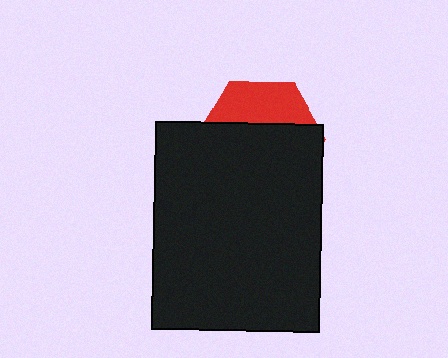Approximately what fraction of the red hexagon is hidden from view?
Roughly 68% of the red hexagon is hidden behind the black rectangle.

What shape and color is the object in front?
The object in front is a black rectangle.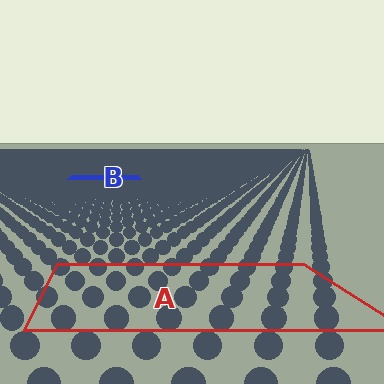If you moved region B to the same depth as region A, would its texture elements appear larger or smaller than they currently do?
They would appear larger. At a closer depth, the same texture elements are projected at a bigger on-screen size.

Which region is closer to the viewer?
Region A is closer. The texture elements there are larger and more spread out.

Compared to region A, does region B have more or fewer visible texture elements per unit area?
Region B has more texture elements per unit area — they are packed more densely because it is farther away.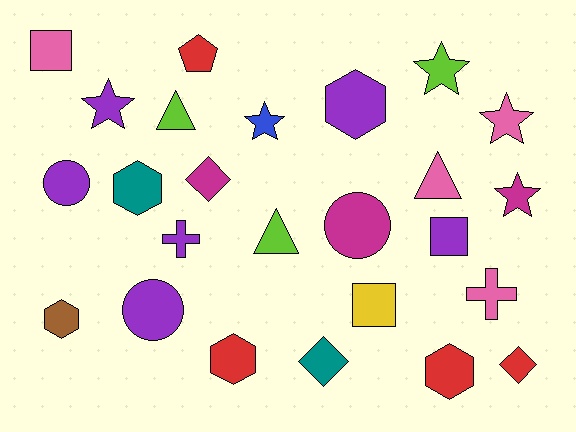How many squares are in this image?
There are 3 squares.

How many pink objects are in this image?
There are 4 pink objects.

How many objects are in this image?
There are 25 objects.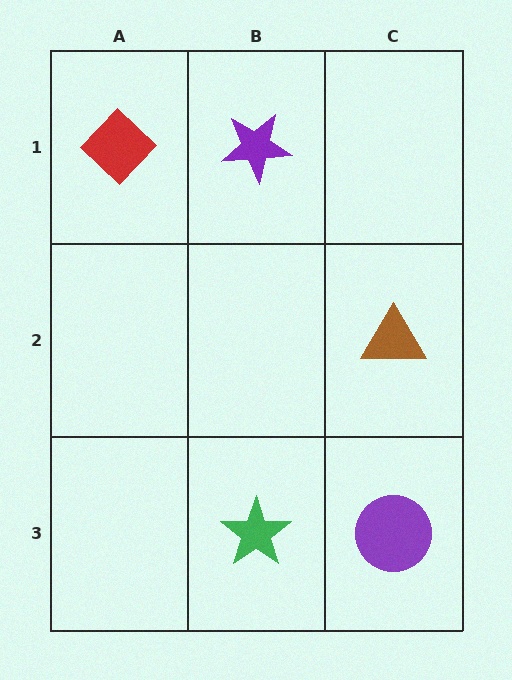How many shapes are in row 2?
1 shape.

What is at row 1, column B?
A purple star.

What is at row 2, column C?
A brown triangle.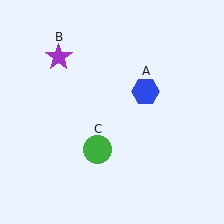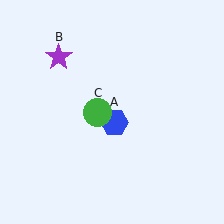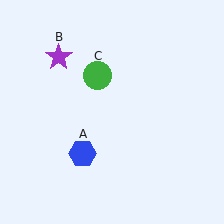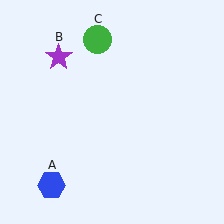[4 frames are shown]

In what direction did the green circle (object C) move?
The green circle (object C) moved up.